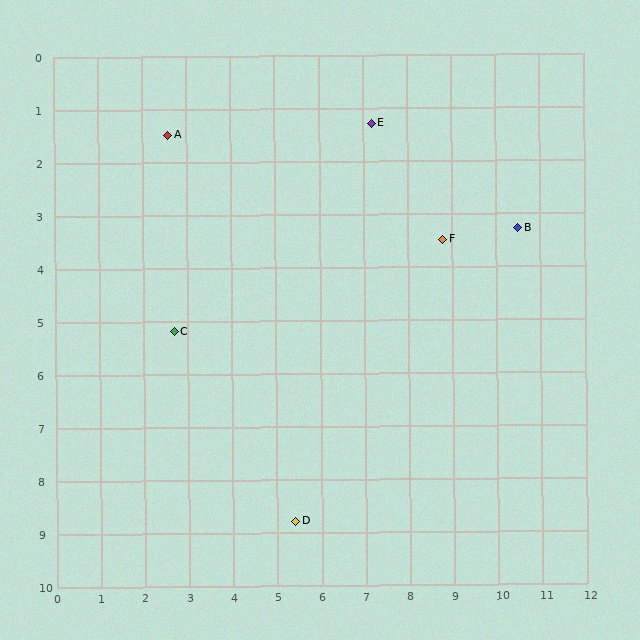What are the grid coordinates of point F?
Point F is at approximately (8.8, 3.5).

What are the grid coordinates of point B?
Point B is at approximately (10.5, 3.3).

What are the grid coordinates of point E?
Point E is at approximately (7.2, 1.3).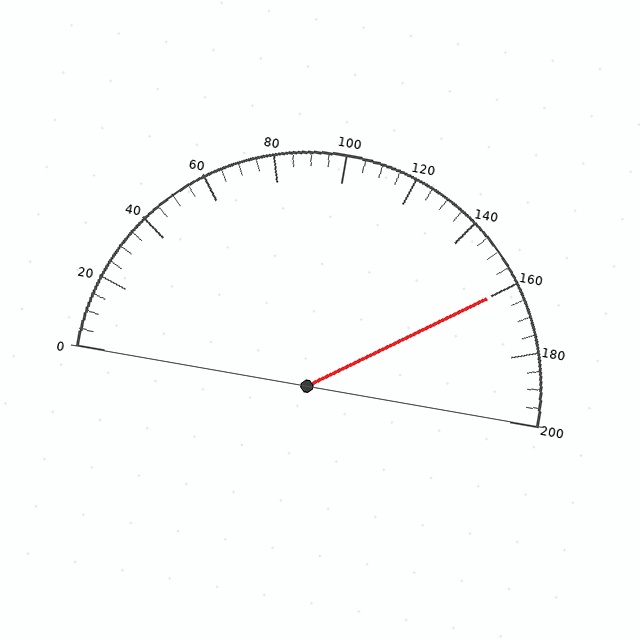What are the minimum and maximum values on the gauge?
The gauge ranges from 0 to 200.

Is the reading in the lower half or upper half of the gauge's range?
The reading is in the upper half of the range (0 to 200).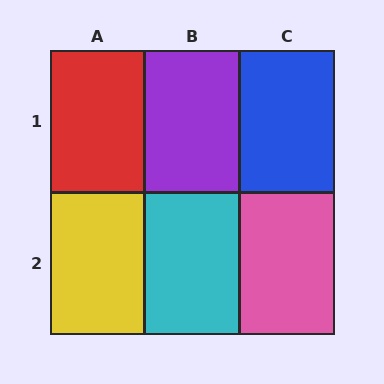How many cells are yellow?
1 cell is yellow.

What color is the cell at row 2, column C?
Pink.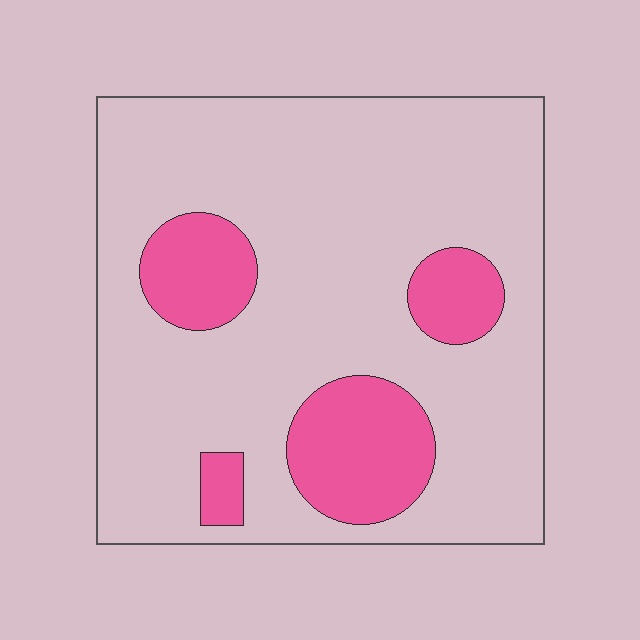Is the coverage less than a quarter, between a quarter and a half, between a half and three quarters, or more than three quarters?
Less than a quarter.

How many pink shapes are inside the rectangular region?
4.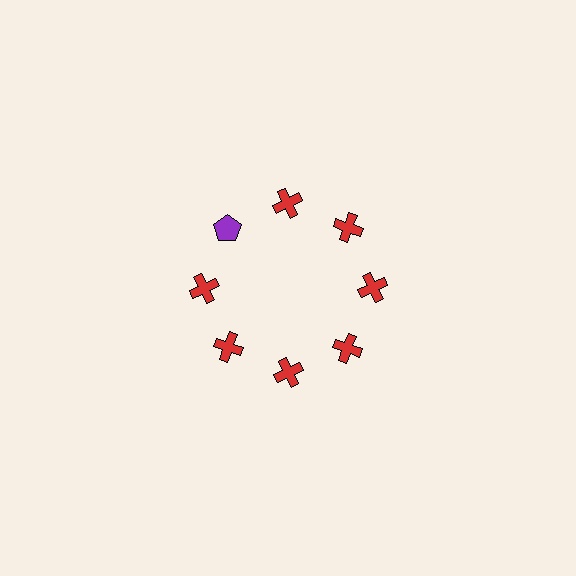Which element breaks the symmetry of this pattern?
The purple pentagon at roughly the 10 o'clock position breaks the symmetry. All other shapes are red crosses.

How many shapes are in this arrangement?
There are 8 shapes arranged in a ring pattern.